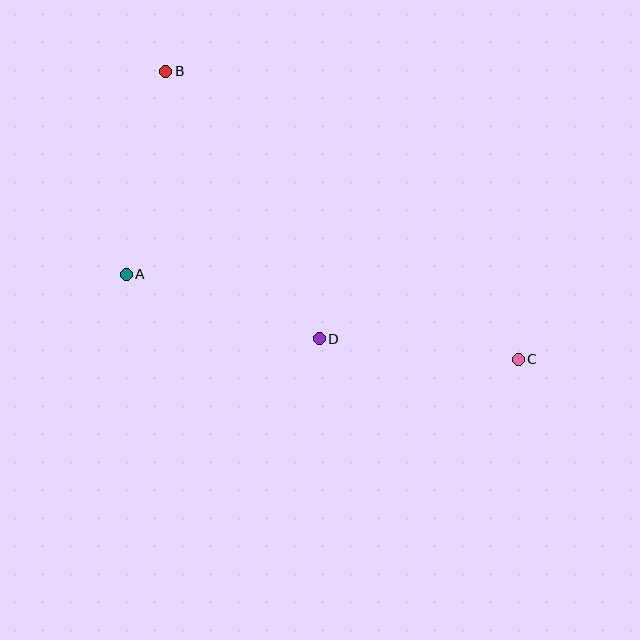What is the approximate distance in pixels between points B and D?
The distance between B and D is approximately 309 pixels.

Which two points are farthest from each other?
Points B and C are farthest from each other.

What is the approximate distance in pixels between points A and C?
The distance between A and C is approximately 401 pixels.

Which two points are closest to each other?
Points C and D are closest to each other.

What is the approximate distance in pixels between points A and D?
The distance between A and D is approximately 204 pixels.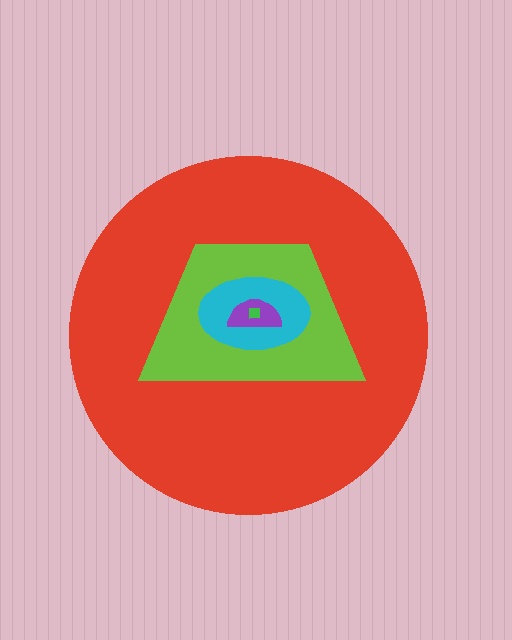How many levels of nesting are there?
5.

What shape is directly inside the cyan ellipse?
The purple semicircle.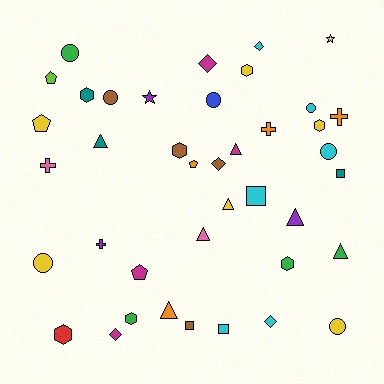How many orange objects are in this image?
There are 4 orange objects.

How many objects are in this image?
There are 40 objects.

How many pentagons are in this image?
There are 4 pentagons.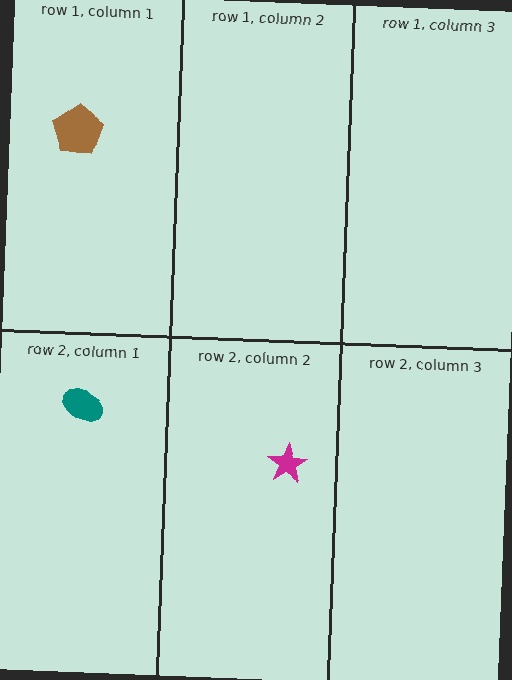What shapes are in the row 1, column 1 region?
The brown pentagon.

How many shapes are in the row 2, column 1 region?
1.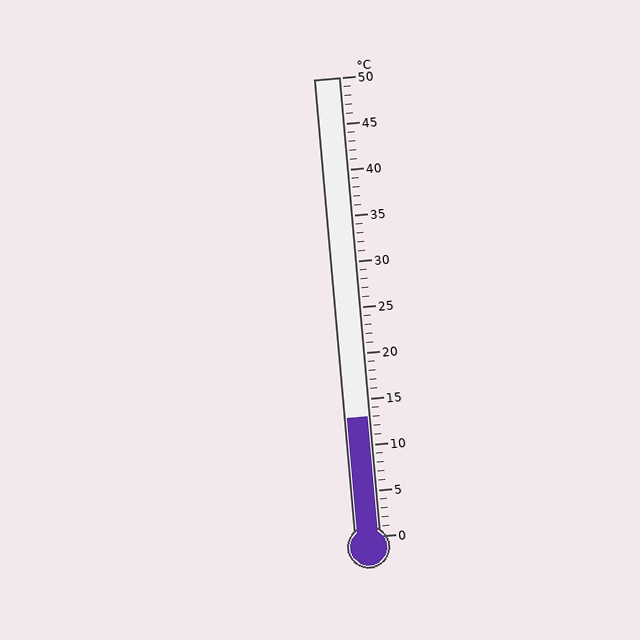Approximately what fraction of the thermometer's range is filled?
The thermometer is filled to approximately 25% of its range.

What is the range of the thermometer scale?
The thermometer scale ranges from 0°C to 50°C.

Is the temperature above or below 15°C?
The temperature is below 15°C.